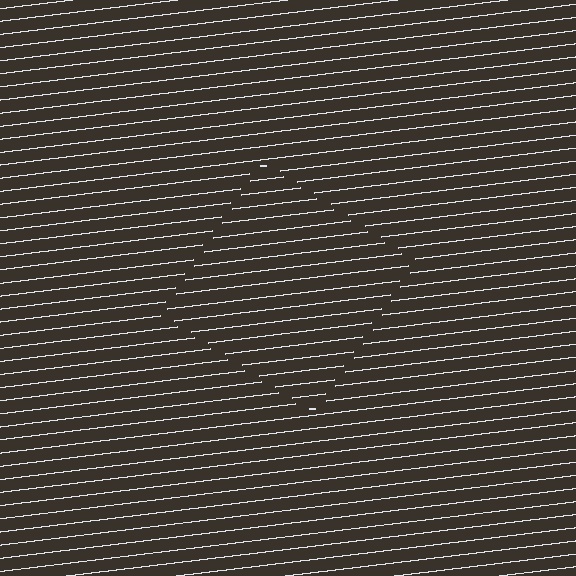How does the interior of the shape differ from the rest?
The interior of the shape contains the same grating, shifted by half a period — the contour is defined by the phase discontinuity where line-ends from the inner and outer gratings abut.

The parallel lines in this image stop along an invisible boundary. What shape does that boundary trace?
An illusory square. The interior of the shape contains the same grating, shifted by half a period — the contour is defined by the phase discontinuity where line-ends from the inner and outer gratings abut.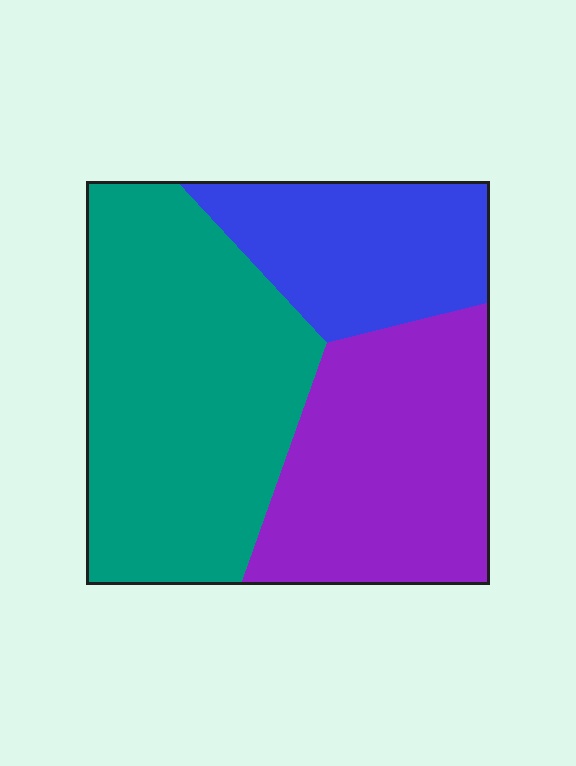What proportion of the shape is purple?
Purple covers about 35% of the shape.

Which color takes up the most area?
Teal, at roughly 45%.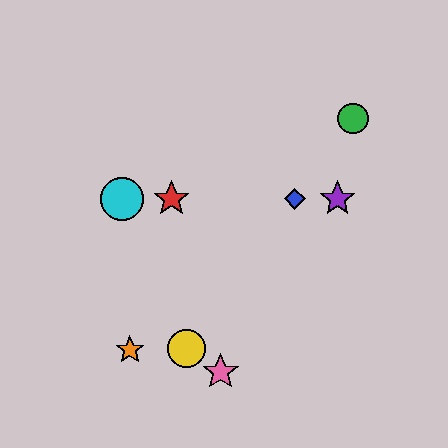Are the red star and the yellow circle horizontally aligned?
No, the red star is at y≈199 and the yellow circle is at y≈349.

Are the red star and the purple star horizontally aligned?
Yes, both are at y≈199.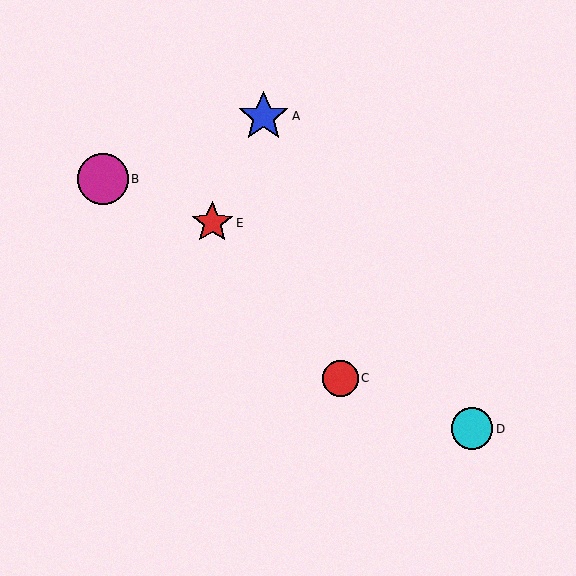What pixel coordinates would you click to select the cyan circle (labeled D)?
Click at (472, 429) to select the cyan circle D.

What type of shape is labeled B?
Shape B is a magenta circle.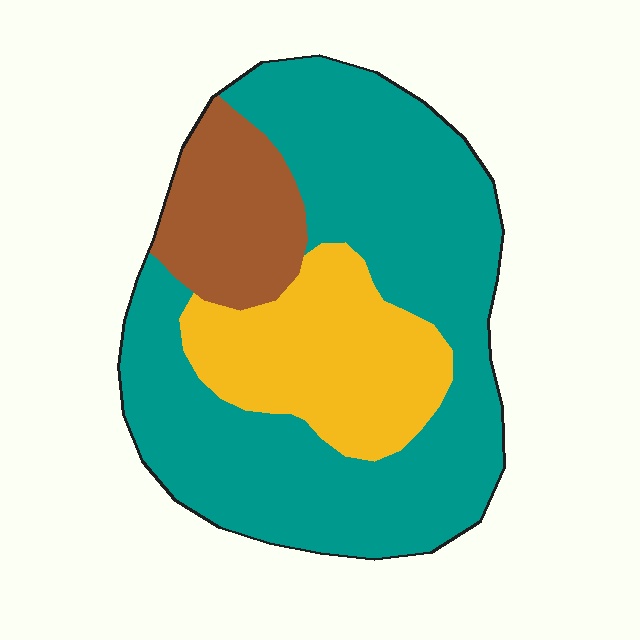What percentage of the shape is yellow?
Yellow takes up between a sixth and a third of the shape.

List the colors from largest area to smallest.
From largest to smallest: teal, yellow, brown.